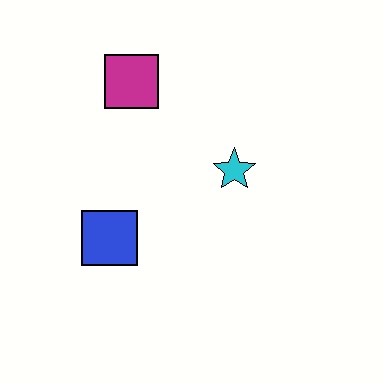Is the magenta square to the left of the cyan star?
Yes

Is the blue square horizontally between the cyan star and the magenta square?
No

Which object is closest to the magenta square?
The cyan star is closest to the magenta square.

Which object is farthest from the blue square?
The magenta square is farthest from the blue square.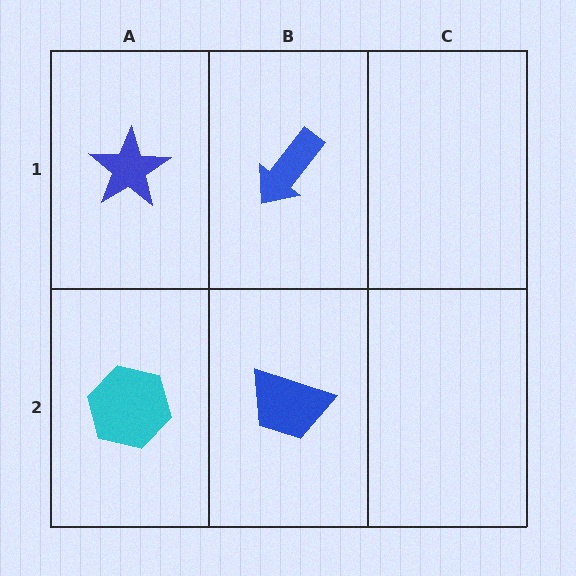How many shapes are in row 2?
2 shapes.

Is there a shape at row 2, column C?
No, that cell is empty.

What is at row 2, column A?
A cyan hexagon.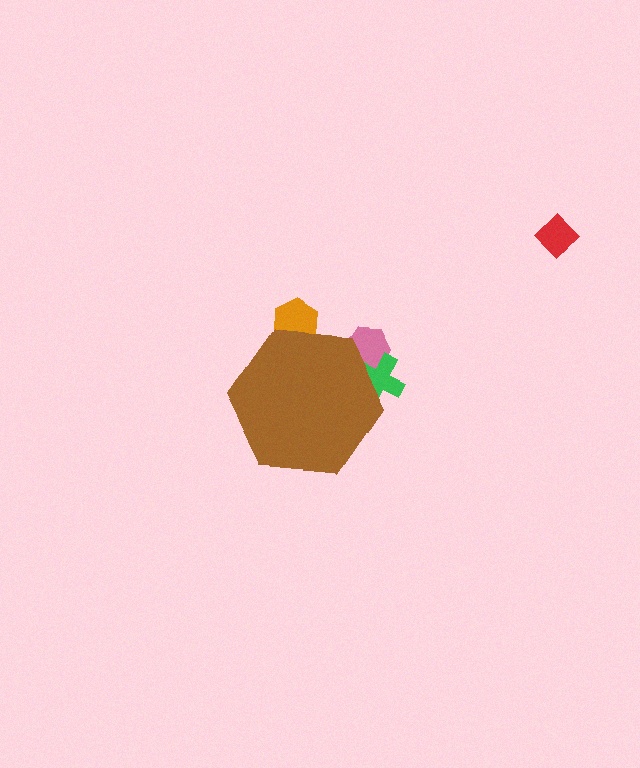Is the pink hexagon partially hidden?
Yes, the pink hexagon is partially hidden behind the brown hexagon.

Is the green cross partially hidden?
Yes, the green cross is partially hidden behind the brown hexagon.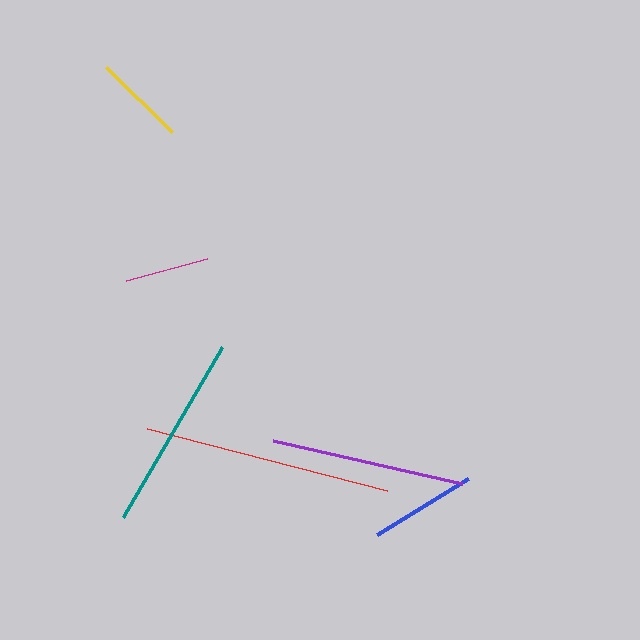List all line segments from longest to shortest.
From longest to shortest: red, teal, purple, blue, yellow, magenta.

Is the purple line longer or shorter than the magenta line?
The purple line is longer than the magenta line.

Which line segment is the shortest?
The magenta line is the shortest at approximately 85 pixels.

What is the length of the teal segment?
The teal segment is approximately 196 pixels long.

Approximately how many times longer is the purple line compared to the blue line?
The purple line is approximately 1.8 times the length of the blue line.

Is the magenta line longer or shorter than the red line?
The red line is longer than the magenta line.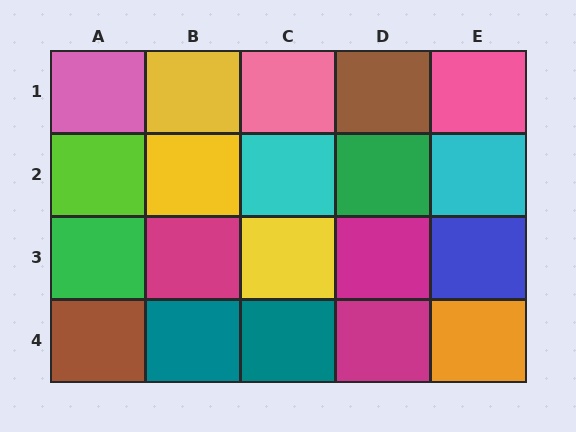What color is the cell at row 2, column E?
Cyan.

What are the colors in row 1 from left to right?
Pink, yellow, pink, brown, pink.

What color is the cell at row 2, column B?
Yellow.